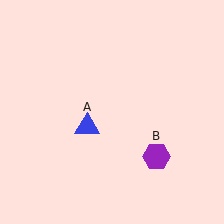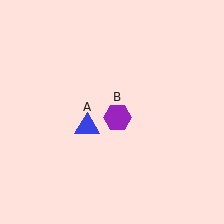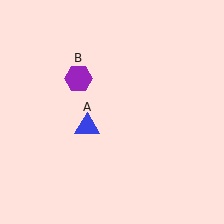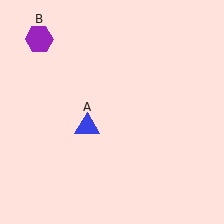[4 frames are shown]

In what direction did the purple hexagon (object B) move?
The purple hexagon (object B) moved up and to the left.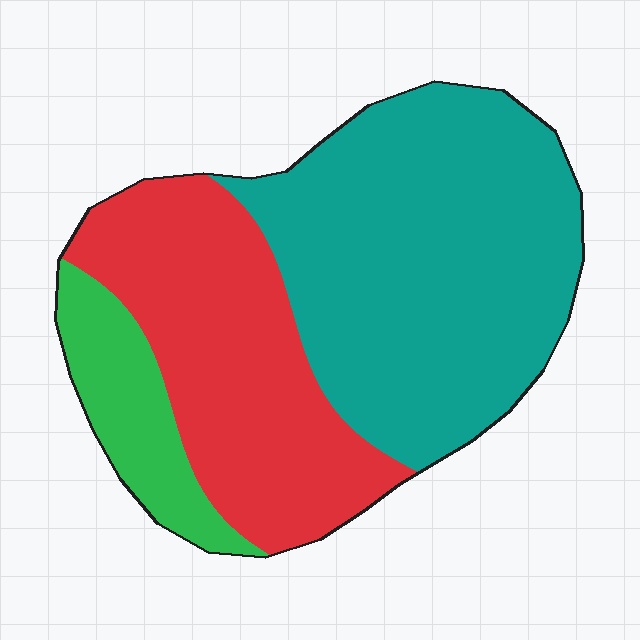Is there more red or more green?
Red.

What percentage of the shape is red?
Red takes up between a third and a half of the shape.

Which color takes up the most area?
Teal, at roughly 50%.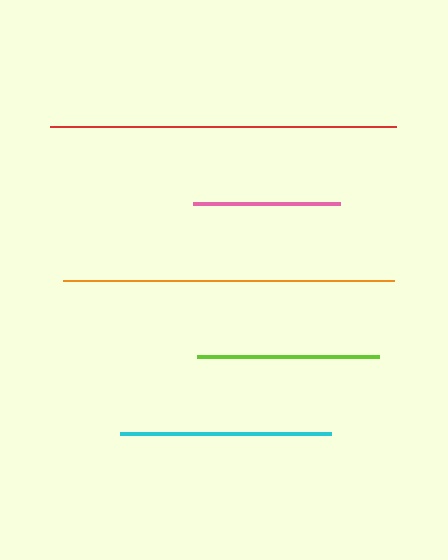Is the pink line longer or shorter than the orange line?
The orange line is longer than the pink line.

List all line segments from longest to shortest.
From longest to shortest: red, orange, cyan, lime, pink.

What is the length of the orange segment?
The orange segment is approximately 331 pixels long.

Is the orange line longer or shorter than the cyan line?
The orange line is longer than the cyan line.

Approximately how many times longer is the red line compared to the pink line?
The red line is approximately 2.4 times the length of the pink line.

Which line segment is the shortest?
The pink line is the shortest at approximately 147 pixels.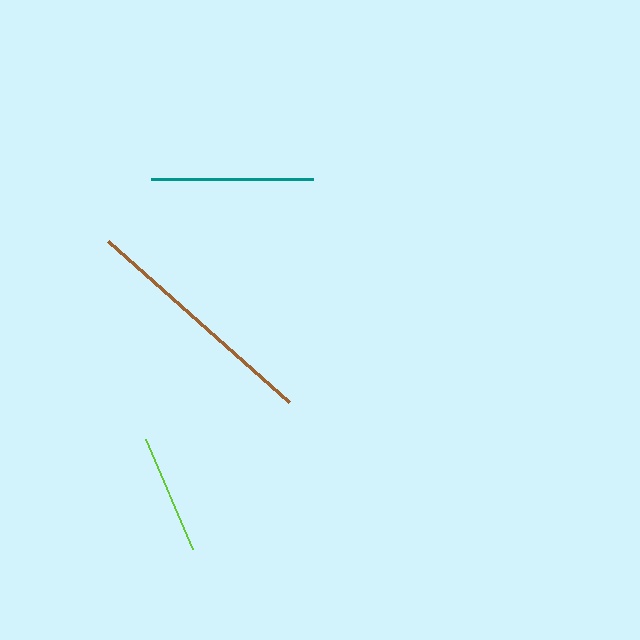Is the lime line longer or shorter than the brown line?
The brown line is longer than the lime line.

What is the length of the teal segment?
The teal segment is approximately 161 pixels long.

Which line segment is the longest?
The brown line is the longest at approximately 243 pixels.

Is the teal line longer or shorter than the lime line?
The teal line is longer than the lime line.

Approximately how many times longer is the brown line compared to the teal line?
The brown line is approximately 1.5 times the length of the teal line.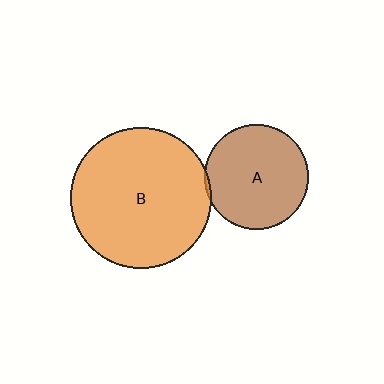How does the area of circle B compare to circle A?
Approximately 1.8 times.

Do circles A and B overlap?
Yes.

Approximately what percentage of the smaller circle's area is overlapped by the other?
Approximately 5%.